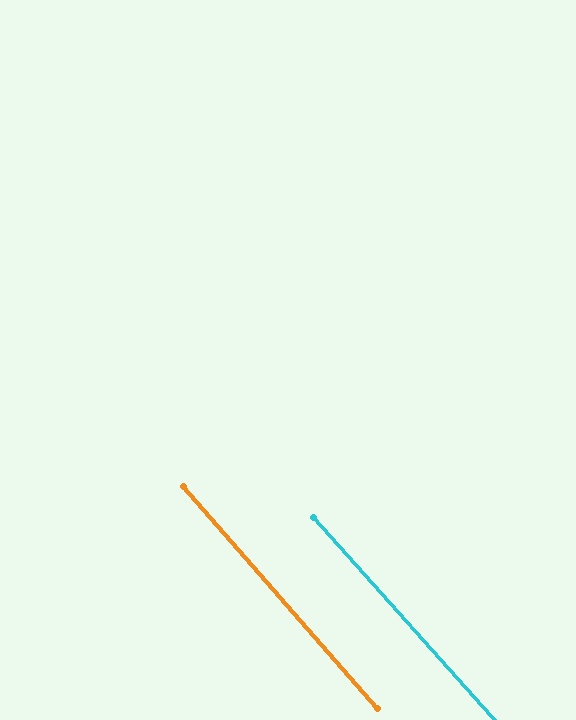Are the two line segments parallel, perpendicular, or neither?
Parallel — their directions differ by only 0.7°.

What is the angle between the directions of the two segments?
Approximately 1 degree.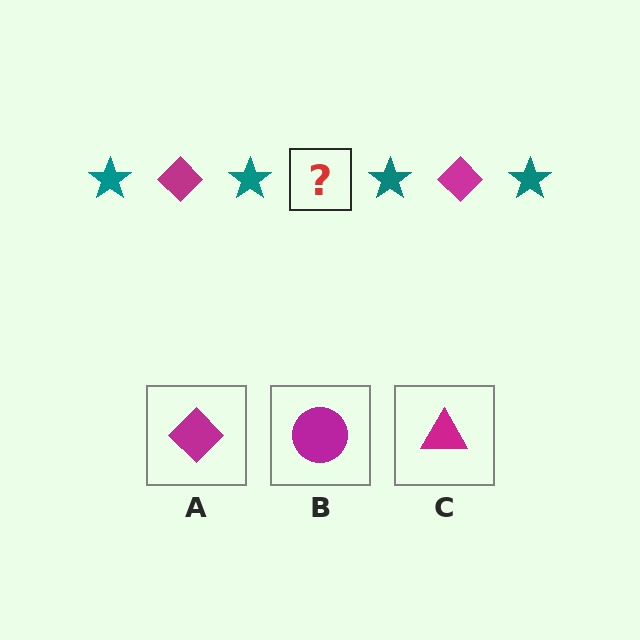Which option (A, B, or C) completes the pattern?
A.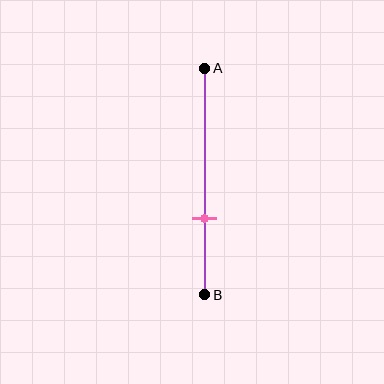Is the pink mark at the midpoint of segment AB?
No, the mark is at about 65% from A, not at the 50% midpoint.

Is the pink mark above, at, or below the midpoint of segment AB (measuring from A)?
The pink mark is below the midpoint of segment AB.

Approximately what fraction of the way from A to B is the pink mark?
The pink mark is approximately 65% of the way from A to B.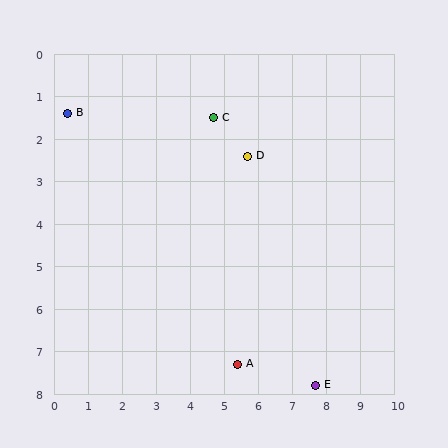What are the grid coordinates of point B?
Point B is at approximately (0.4, 1.4).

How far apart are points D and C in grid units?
Points D and C are about 1.3 grid units apart.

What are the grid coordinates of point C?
Point C is at approximately (4.7, 1.5).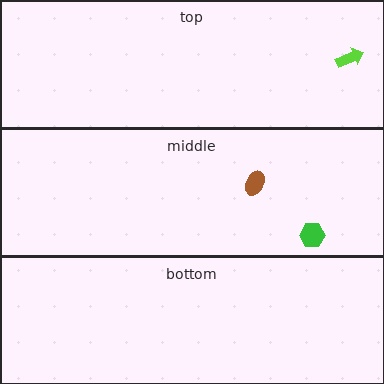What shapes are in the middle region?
The green hexagon, the brown ellipse.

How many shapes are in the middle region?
2.